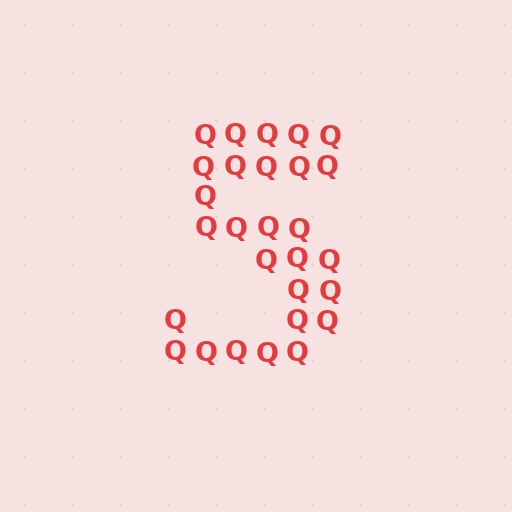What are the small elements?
The small elements are letter Q's.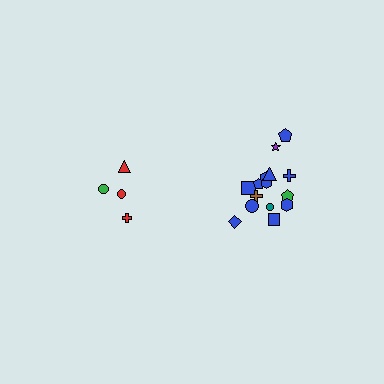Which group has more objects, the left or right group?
The right group.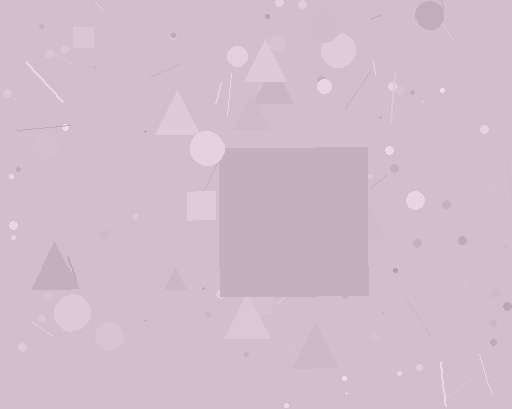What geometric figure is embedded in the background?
A square is embedded in the background.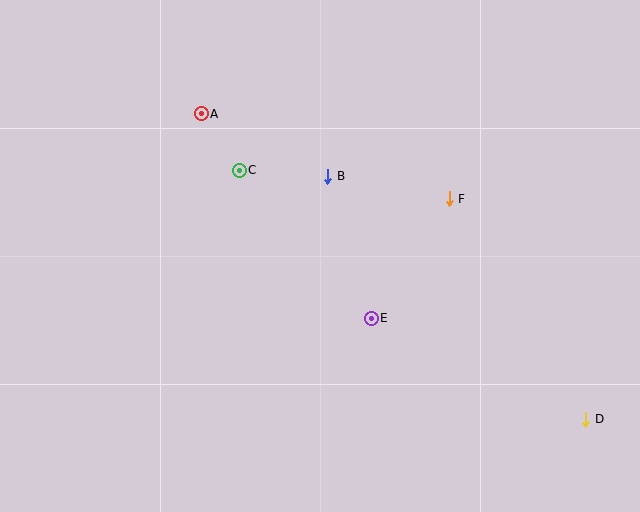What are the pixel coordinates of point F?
Point F is at (449, 199).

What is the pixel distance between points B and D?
The distance between B and D is 355 pixels.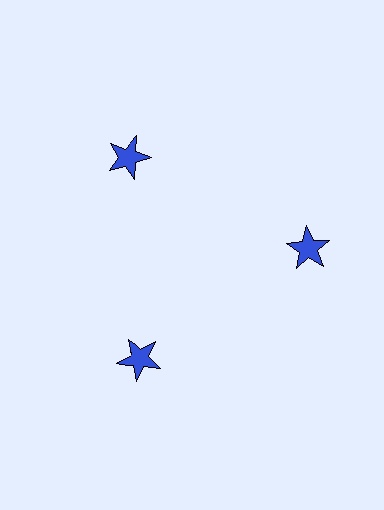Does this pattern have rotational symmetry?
Yes, this pattern has 3-fold rotational symmetry. It looks the same after rotating 120 degrees around the center.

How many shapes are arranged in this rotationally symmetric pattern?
There are 3 shapes, arranged in 3 groups of 1.